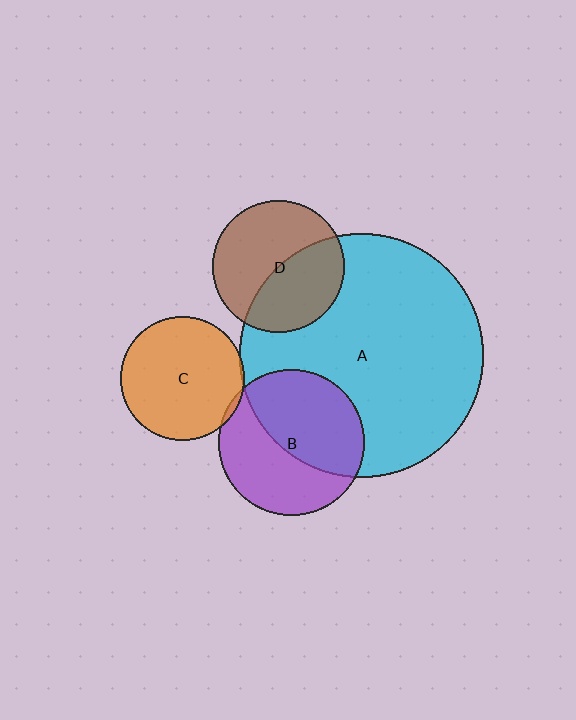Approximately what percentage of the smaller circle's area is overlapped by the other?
Approximately 5%.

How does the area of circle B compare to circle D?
Approximately 1.2 times.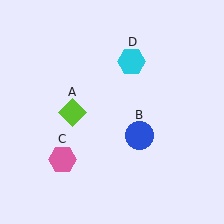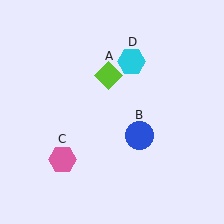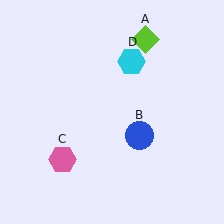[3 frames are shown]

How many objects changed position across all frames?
1 object changed position: lime diamond (object A).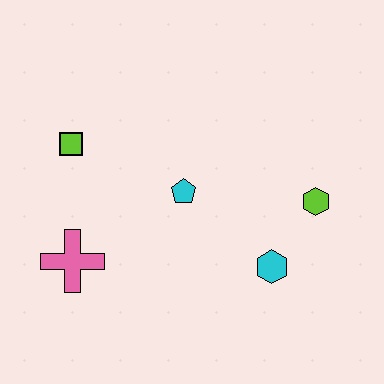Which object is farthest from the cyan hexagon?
The lime square is farthest from the cyan hexagon.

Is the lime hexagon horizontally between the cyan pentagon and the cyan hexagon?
No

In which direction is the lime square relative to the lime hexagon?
The lime square is to the left of the lime hexagon.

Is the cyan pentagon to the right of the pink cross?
Yes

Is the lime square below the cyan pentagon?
No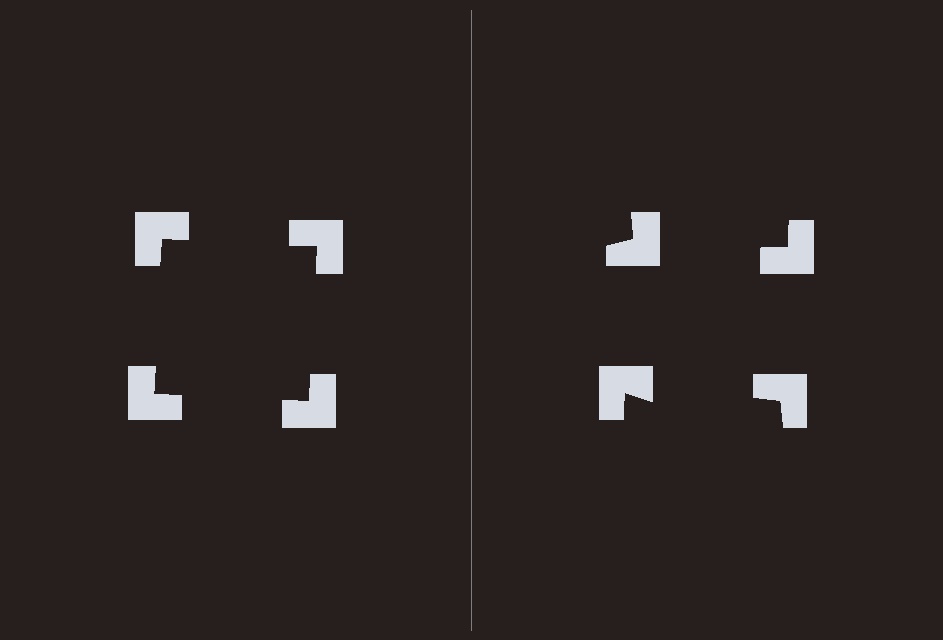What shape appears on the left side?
An illusory square.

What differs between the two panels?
The notched squares are positioned identically on both sides; only the wedge orientations differ. On the left they align to a square; on the right they are misaligned.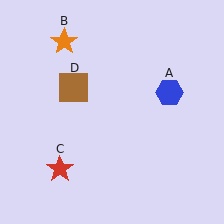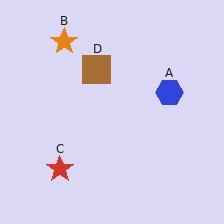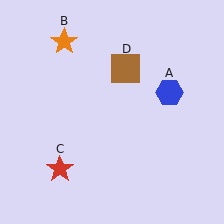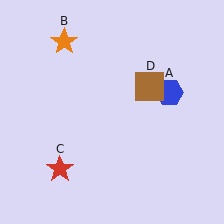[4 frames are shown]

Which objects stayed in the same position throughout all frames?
Blue hexagon (object A) and orange star (object B) and red star (object C) remained stationary.